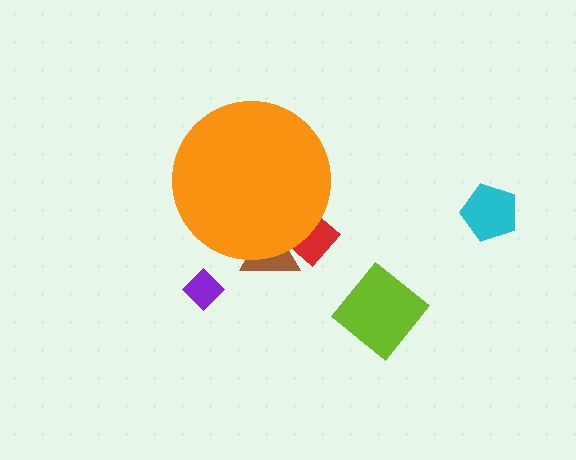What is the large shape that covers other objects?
An orange circle.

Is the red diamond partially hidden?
Yes, the red diamond is partially hidden behind the orange circle.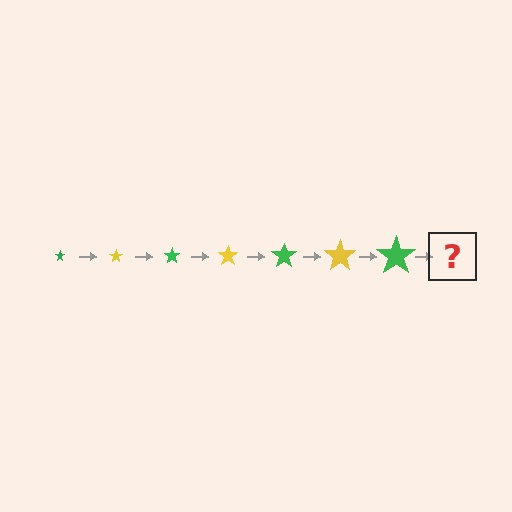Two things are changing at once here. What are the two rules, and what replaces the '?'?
The two rules are that the star grows larger each step and the color cycles through green and yellow. The '?' should be a yellow star, larger than the previous one.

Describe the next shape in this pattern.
It should be a yellow star, larger than the previous one.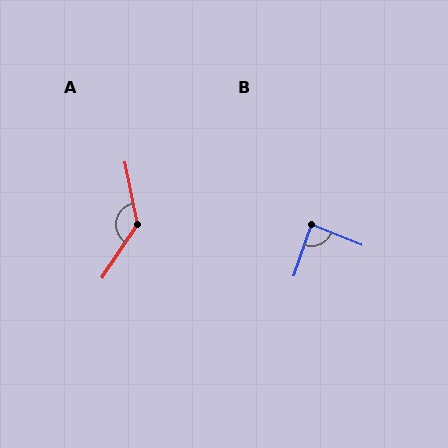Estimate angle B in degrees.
Approximately 87 degrees.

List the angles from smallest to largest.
B (87°), A (135°).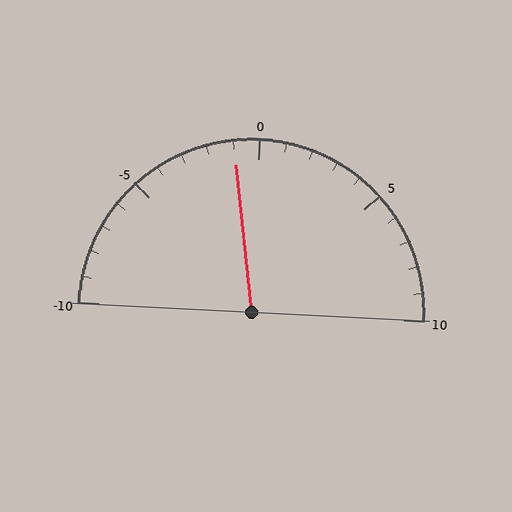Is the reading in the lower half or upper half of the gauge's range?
The reading is in the lower half of the range (-10 to 10).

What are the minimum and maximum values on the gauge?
The gauge ranges from -10 to 10.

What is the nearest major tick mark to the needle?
The nearest major tick mark is 0.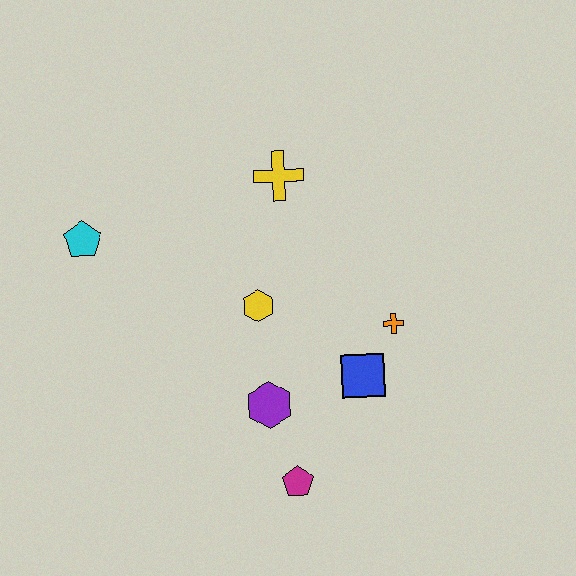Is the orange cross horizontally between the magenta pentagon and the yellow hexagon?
No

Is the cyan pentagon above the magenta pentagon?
Yes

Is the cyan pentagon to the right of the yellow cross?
No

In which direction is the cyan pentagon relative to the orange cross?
The cyan pentagon is to the left of the orange cross.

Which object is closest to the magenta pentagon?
The purple hexagon is closest to the magenta pentagon.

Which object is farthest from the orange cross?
The cyan pentagon is farthest from the orange cross.